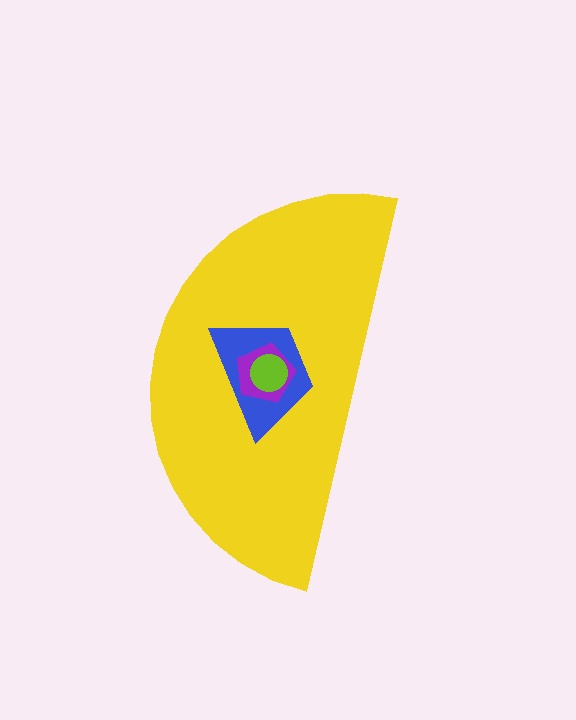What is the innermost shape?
The lime circle.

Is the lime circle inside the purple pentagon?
Yes.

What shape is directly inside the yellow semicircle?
The blue trapezoid.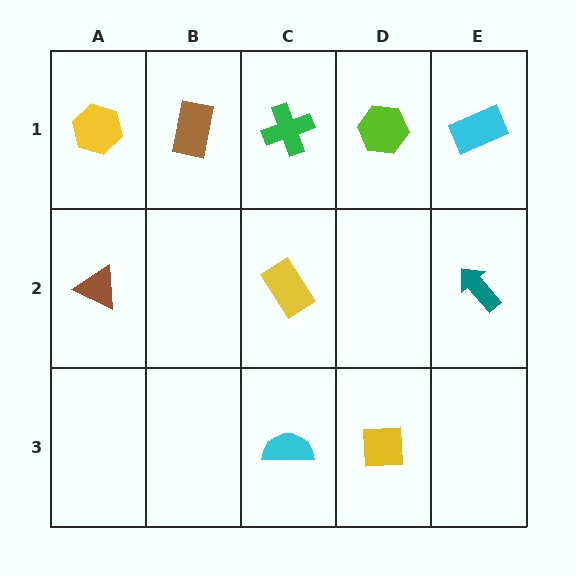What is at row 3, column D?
A yellow square.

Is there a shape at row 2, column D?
No, that cell is empty.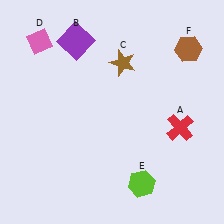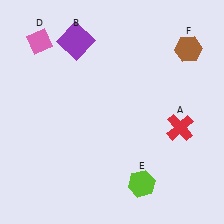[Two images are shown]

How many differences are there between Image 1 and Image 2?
There is 1 difference between the two images.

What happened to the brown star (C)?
The brown star (C) was removed in Image 2. It was in the top-right area of Image 1.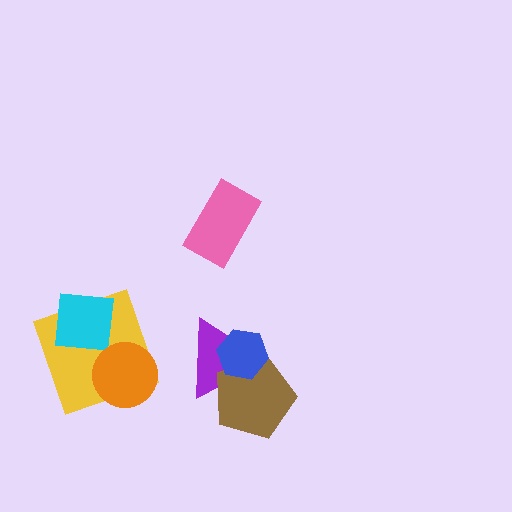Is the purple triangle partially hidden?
Yes, it is partially covered by another shape.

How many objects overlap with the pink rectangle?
0 objects overlap with the pink rectangle.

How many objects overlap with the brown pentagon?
2 objects overlap with the brown pentagon.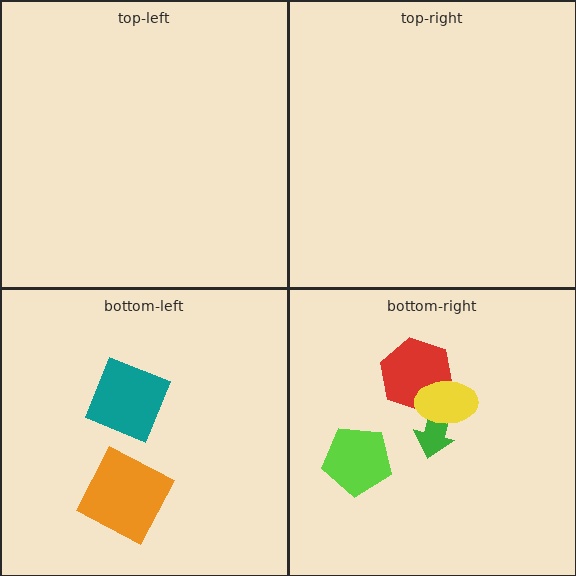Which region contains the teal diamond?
The bottom-left region.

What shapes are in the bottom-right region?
The green arrow, the lime pentagon, the red hexagon, the yellow ellipse.